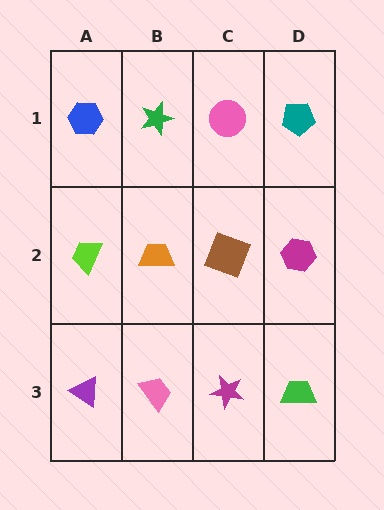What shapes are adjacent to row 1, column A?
A lime trapezoid (row 2, column A), a green star (row 1, column B).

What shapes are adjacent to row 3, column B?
An orange trapezoid (row 2, column B), a purple triangle (row 3, column A), a magenta star (row 3, column C).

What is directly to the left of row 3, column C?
A pink trapezoid.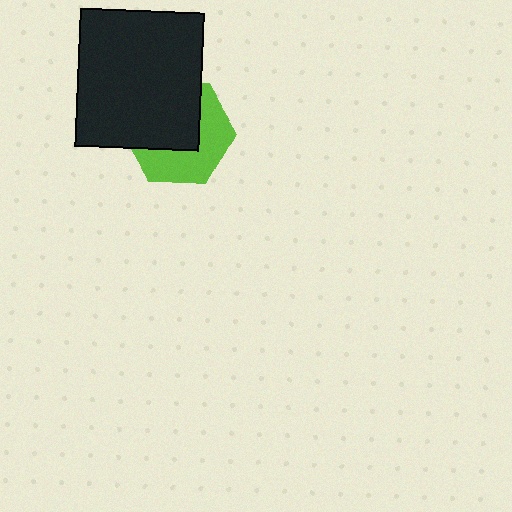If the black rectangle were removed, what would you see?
You would see the complete lime hexagon.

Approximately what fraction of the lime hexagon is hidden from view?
Roughly 53% of the lime hexagon is hidden behind the black rectangle.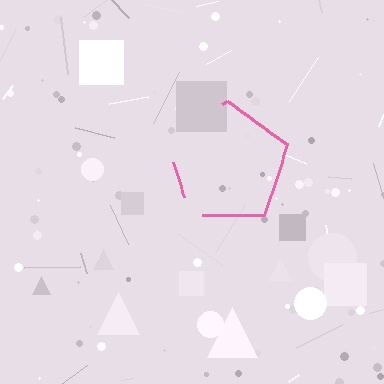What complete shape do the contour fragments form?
The contour fragments form a pentagon.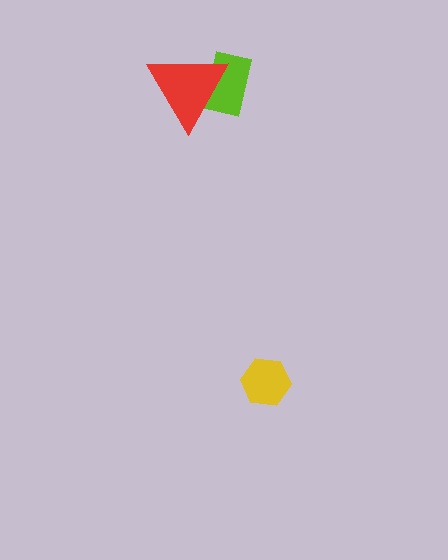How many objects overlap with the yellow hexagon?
0 objects overlap with the yellow hexagon.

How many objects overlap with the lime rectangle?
1 object overlaps with the lime rectangle.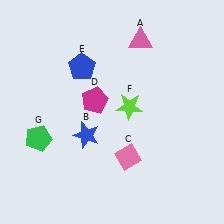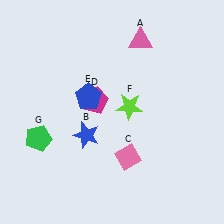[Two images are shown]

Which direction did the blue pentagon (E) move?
The blue pentagon (E) moved down.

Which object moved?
The blue pentagon (E) moved down.